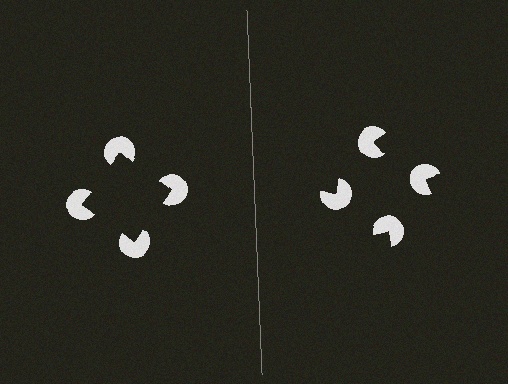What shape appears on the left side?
An illusory square.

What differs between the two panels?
The pac-man discs are positioned identically on both sides; only the wedge orientations differ. On the left they align to a square; on the right they are misaligned.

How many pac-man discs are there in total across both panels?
8 — 4 on each side.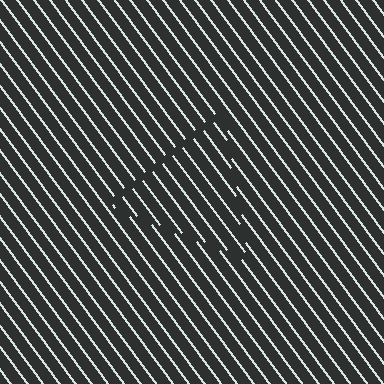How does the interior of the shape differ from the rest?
The interior of the shape contains the same grating, shifted by half a period — the contour is defined by the phase discontinuity where line-ends from the inner and outer gratings abut.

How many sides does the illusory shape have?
3 sides — the line-ends trace a triangle.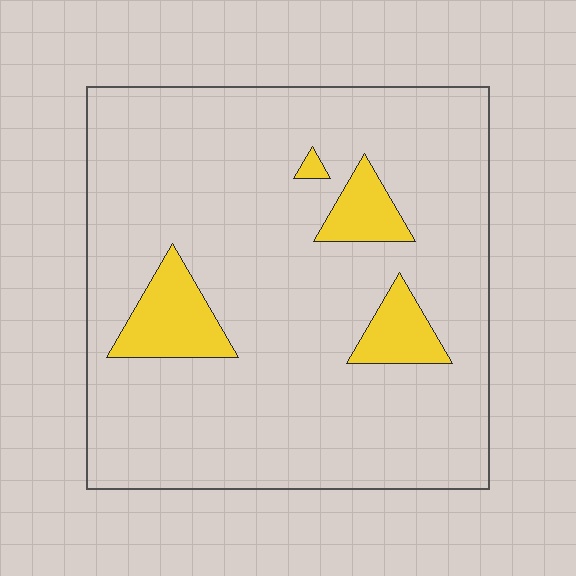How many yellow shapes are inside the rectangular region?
4.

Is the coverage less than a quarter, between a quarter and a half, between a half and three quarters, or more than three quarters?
Less than a quarter.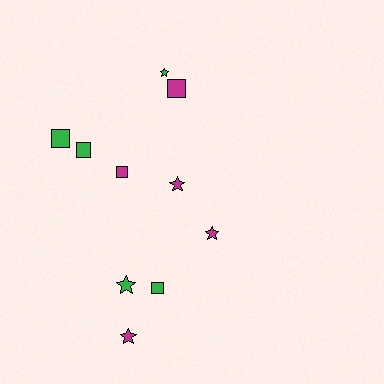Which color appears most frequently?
Magenta, with 5 objects.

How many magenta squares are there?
There are 2 magenta squares.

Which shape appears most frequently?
Square, with 5 objects.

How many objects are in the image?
There are 10 objects.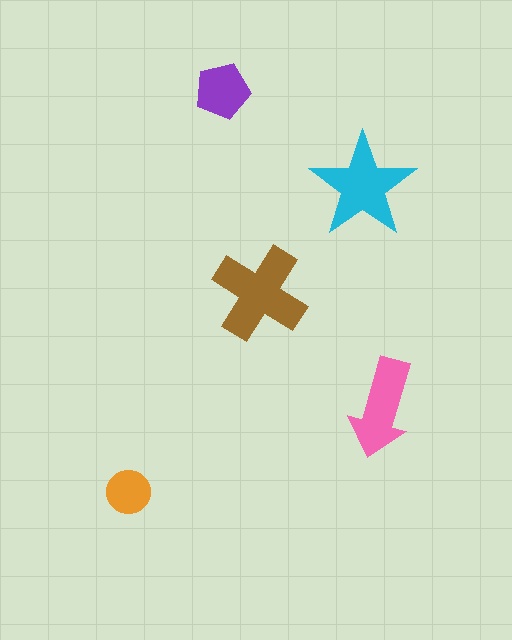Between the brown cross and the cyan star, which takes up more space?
The brown cross.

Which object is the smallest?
The orange circle.